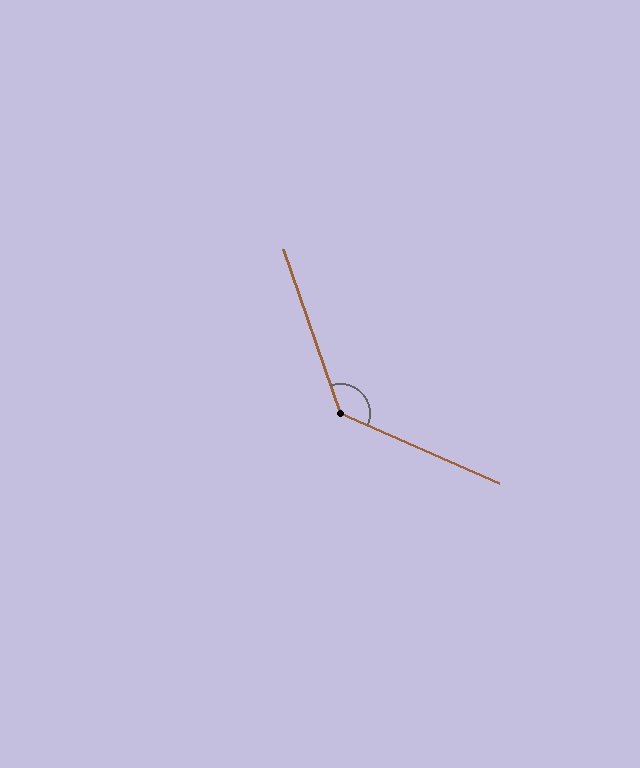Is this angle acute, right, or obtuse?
It is obtuse.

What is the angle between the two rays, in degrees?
Approximately 133 degrees.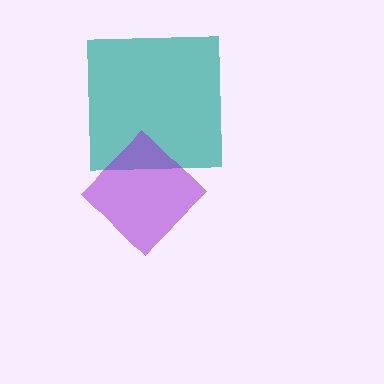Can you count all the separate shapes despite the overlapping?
Yes, there are 2 separate shapes.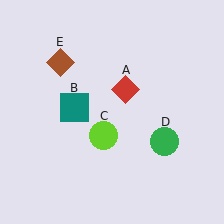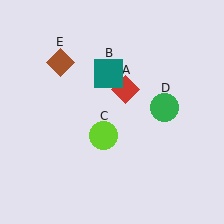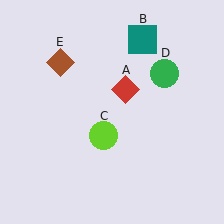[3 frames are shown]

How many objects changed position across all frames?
2 objects changed position: teal square (object B), green circle (object D).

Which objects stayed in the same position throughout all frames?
Red diamond (object A) and lime circle (object C) and brown diamond (object E) remained stationary.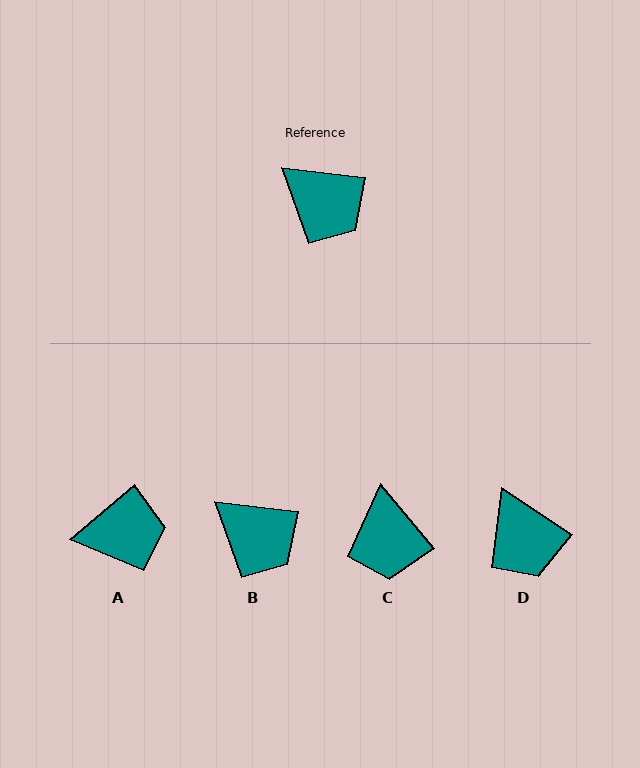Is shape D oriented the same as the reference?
No, it is off by about 27 degrees.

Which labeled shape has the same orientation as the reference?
B.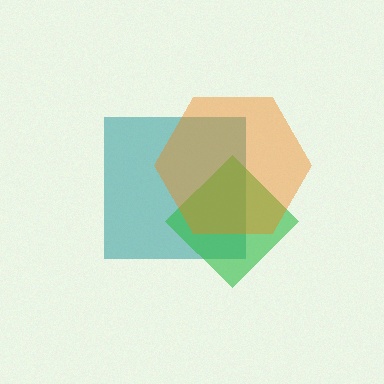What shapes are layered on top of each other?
The layered shapes are: a teal square, a green diamond, an orange hexagon.